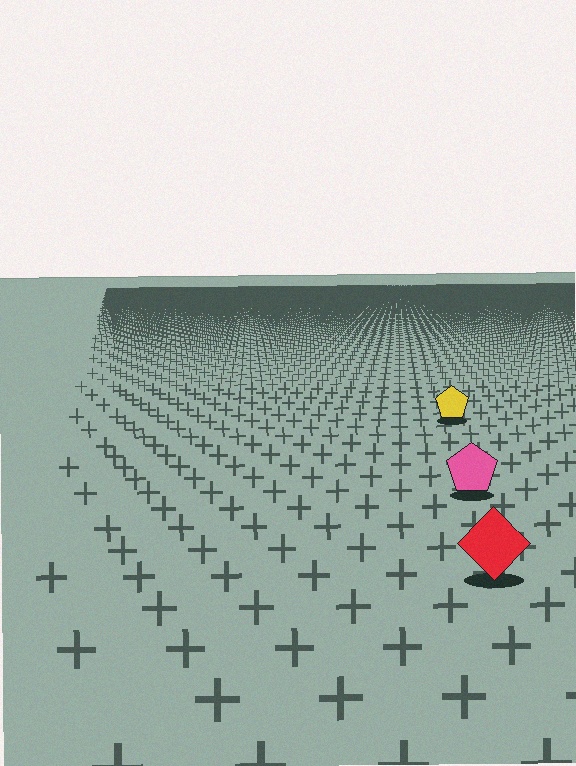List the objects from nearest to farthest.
From nearest to farthest: the red diamond, the pink pentagon, the yellow pentagon.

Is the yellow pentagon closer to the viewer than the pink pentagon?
No. The pink pentagon is closer — you can tell from the texture gradient: the ground texture is coarser near it.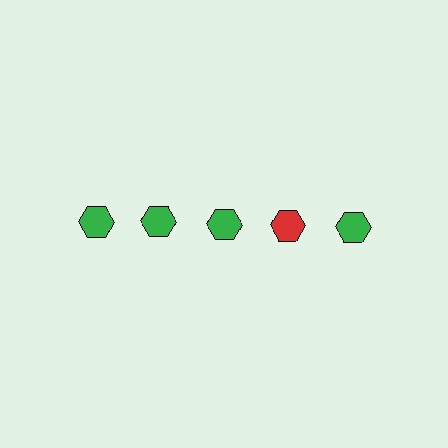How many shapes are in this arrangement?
There are 5 shapes arranged in a grid pattern.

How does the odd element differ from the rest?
It has a different color: red instead of green.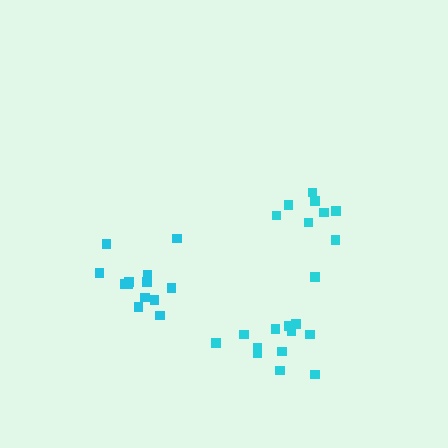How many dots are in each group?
Group 1: 9 dots, Group 2: 12 dots, Group 3: 14 dots (35 total).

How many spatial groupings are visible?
There are 3 spatial groupings.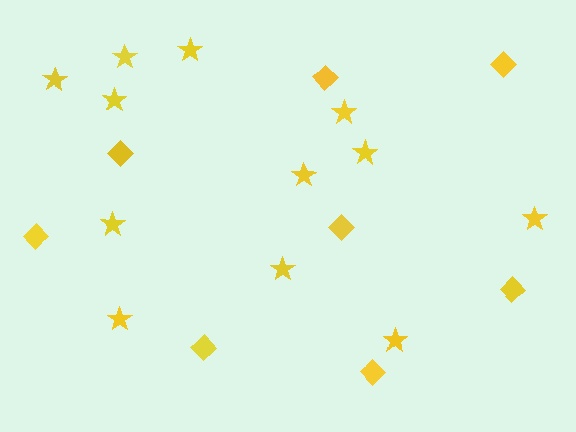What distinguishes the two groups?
There are 2 groups: one group of stars (12) and one group of diamonds (8).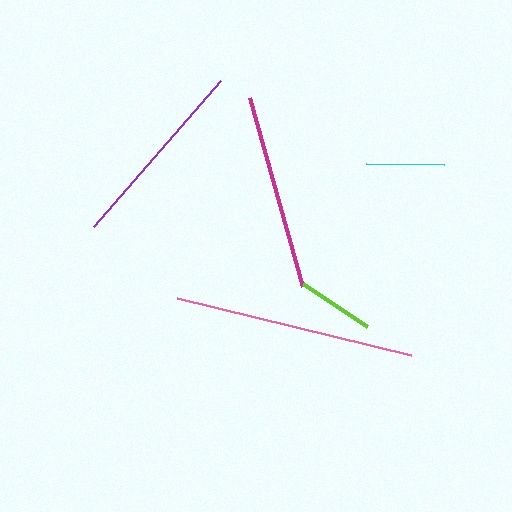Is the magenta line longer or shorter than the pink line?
The pink line is longer than the magenta line.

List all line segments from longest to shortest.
From longest to shortest: pink, magenta, purple, cyan, lime.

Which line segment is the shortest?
The lime line is the shortest at approximately 78 pixels.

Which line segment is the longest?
The pink line is the longest at approximately 240 pixels.